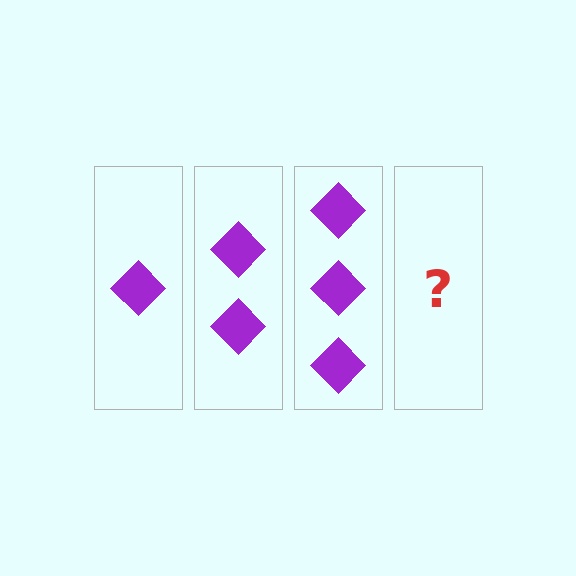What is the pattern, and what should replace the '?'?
The pattern is that each step adds one more diamond. The '?' should be 4 diamonds.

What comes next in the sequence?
The next element should be 4 diamonds.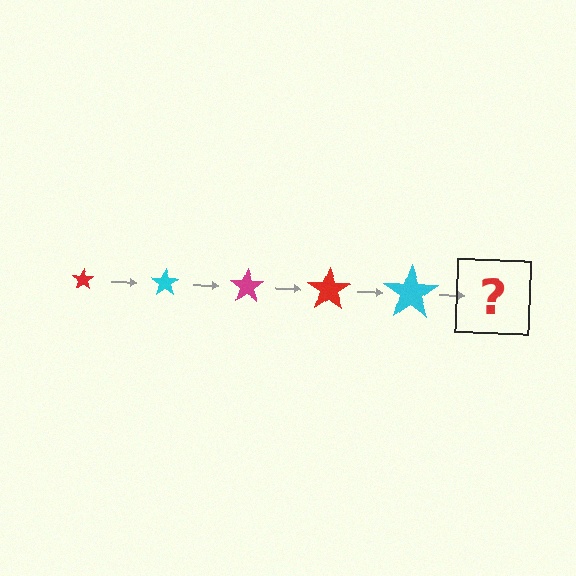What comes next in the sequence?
The next element should be a magenta star, larger than the previous one.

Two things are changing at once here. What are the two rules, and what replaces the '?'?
The two rules are that the star grows larger each step and the color cycles through red, cyan, and magenta. The '?' should be a magenta star, larger than the previous one.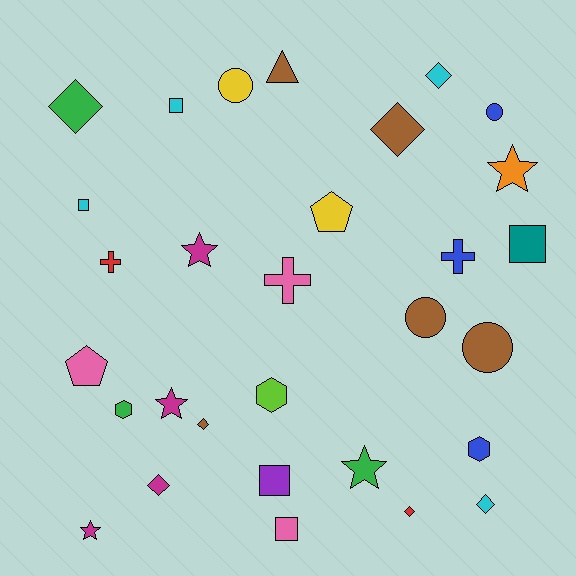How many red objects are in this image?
There are 2 red objects.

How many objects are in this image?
There are 30 objects.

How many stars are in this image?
There are 5 stars.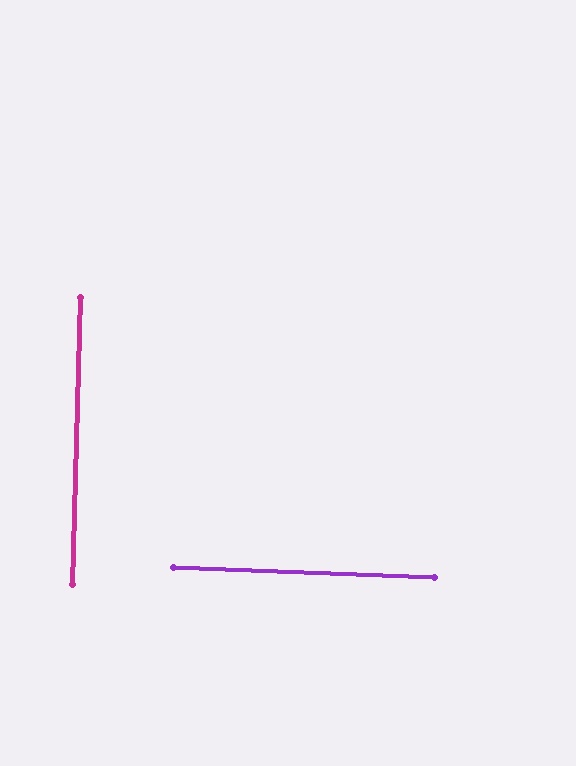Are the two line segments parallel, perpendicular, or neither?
Perpendicular — they meet at approximately 89°.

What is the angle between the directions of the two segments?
Approximately 89 degrees.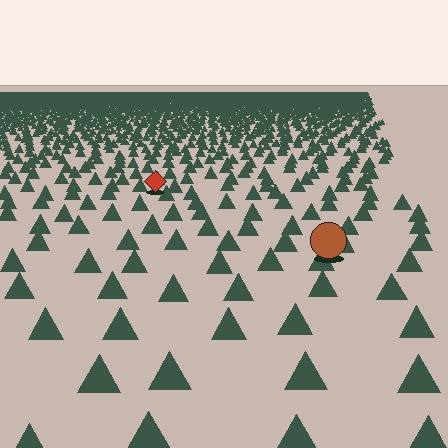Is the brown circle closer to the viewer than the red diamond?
Yes. The brown circle is closer — you can tell from the texture gradient: the ground texture is coarser near it.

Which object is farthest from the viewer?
The red diamond is farthest from the viewer. It appears smaller and the ground texture around it is denser.